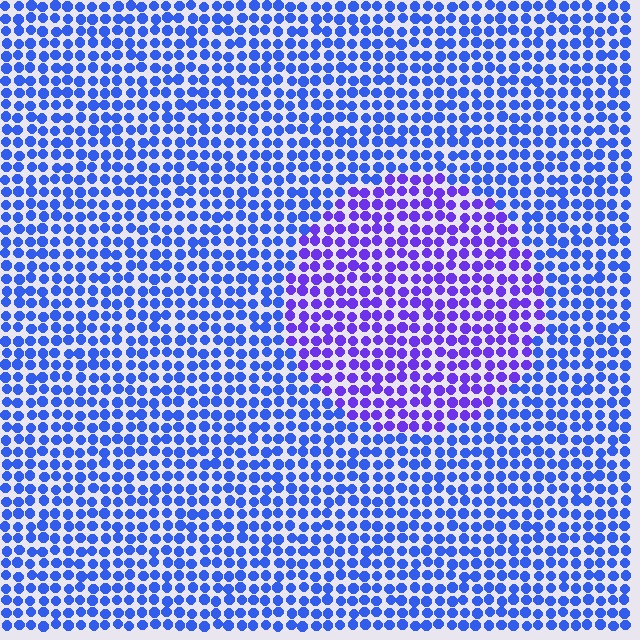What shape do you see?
I see a circle.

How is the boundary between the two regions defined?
The boundary is defined purely by a slight shift in hue (about 33 degrees). Spacing, size, and orientation are identical on both sides.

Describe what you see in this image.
The image is filled with small blue elements in a uniform arrangement. A circle-shaped region is visible where the elements are tinted to a slightly different hue, forming a subtle color boundary.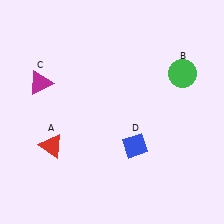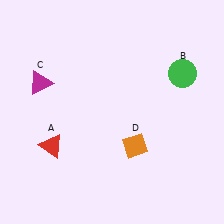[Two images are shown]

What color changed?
The diamond (D) changed from blue in Image 1 to orange in Image 2.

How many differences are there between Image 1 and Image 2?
There is 1 difference between the two images.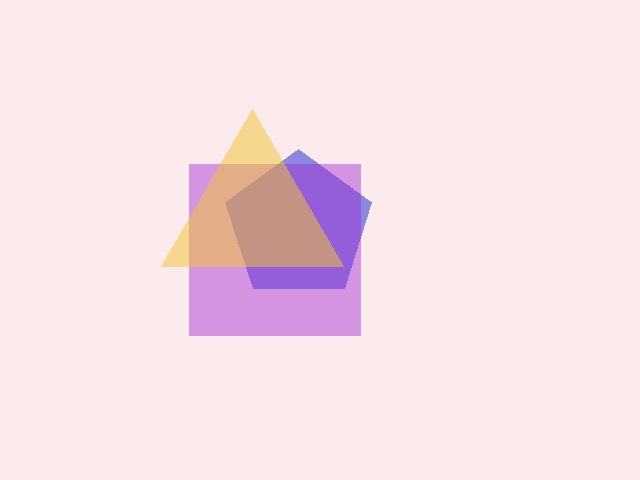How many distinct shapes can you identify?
There are 3 distinct shapes: a blue pentagon, a purple square, a yellow triangle.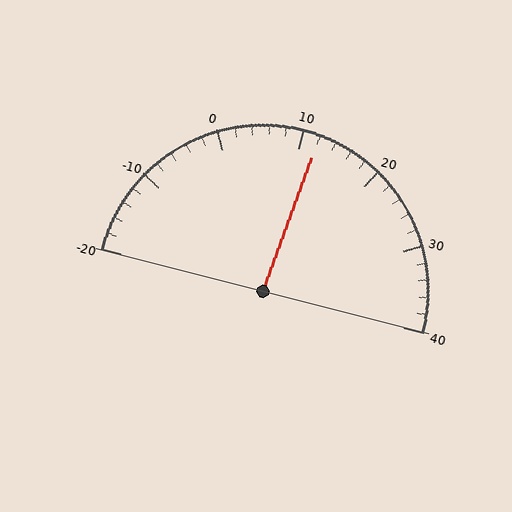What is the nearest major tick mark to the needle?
The nearest major tick mark is 10.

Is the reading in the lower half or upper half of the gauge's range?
The reading is in the upper half of the range (-20 to 40).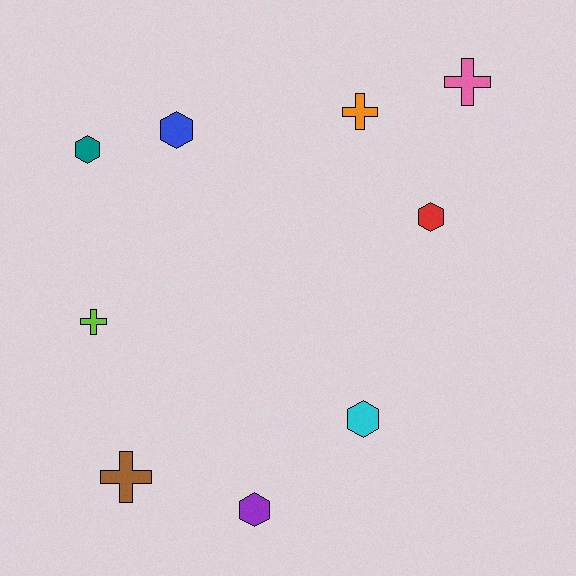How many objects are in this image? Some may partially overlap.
There are 9 objects.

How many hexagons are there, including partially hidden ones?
There are 5 hexagons.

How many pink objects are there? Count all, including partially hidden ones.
There is 1 pink object.